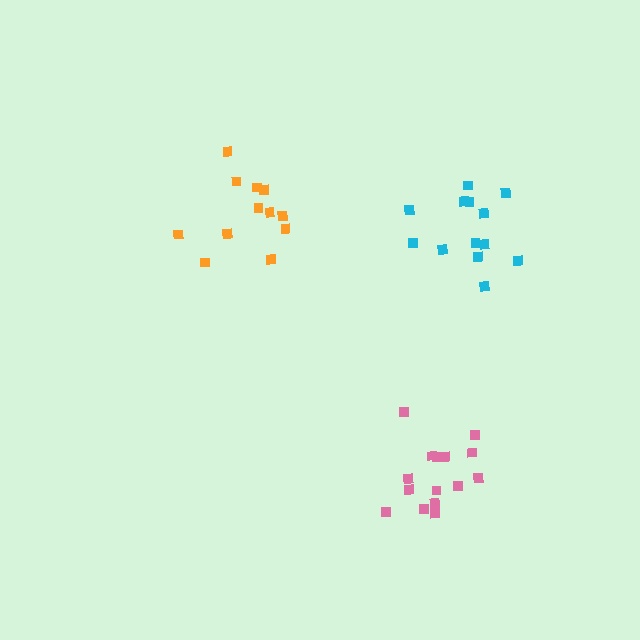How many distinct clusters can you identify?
There are 3 distinct clusters.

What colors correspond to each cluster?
The clusters are colored: orange, pink, cyan.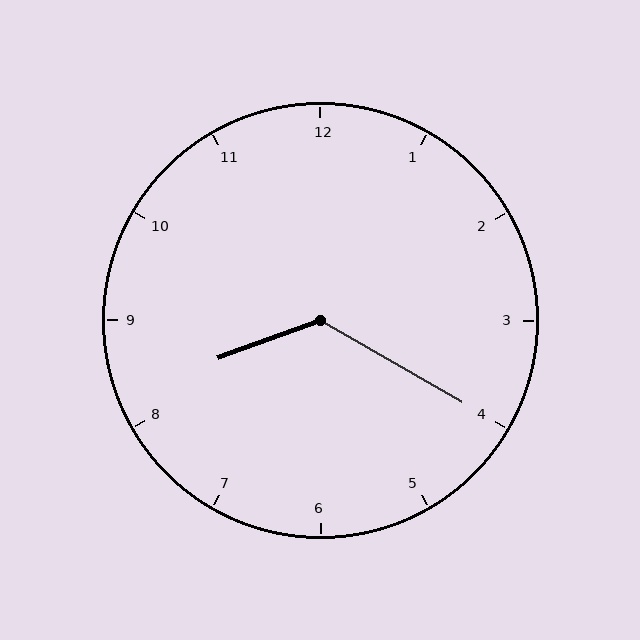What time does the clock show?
8:20.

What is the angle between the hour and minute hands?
Approximately 130 degrees.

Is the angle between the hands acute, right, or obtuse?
It is obtuse.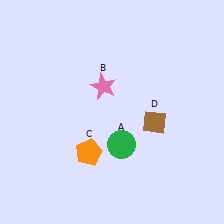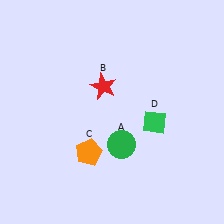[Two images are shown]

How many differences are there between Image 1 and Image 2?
There are 2 differences between the two images.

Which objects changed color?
B changed from pink to red. D changed from brown to green.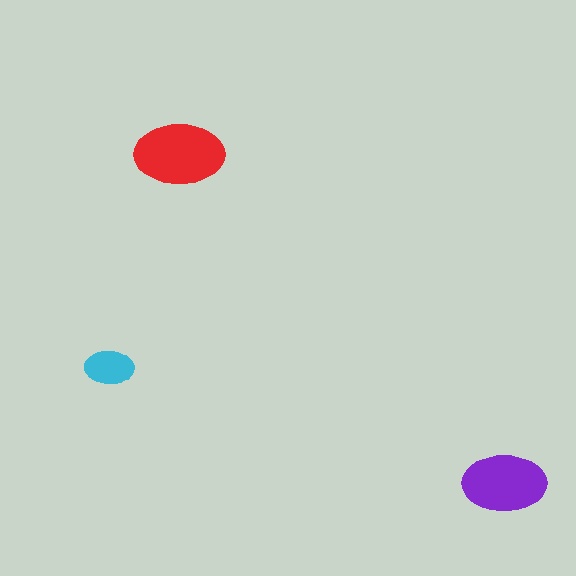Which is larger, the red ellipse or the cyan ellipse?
The red one.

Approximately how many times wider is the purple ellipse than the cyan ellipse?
About 1.5 times wider.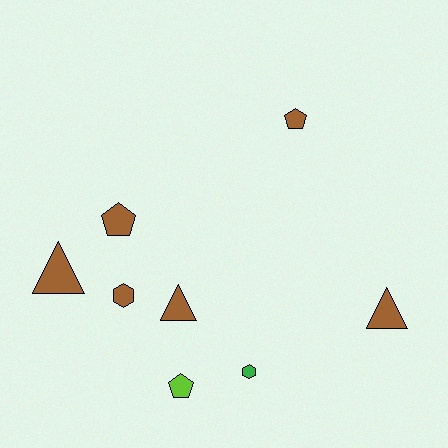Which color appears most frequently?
Brown, with 6 objects.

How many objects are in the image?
There are 8 objects.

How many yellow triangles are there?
There are no yellow triangles.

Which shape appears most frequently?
Pentagon, with 3 objects.